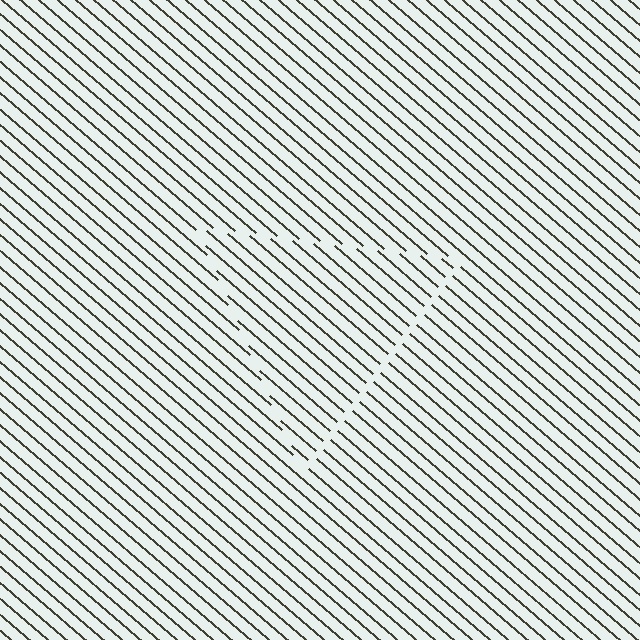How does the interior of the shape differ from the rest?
The interior of the shape contains the same grating, shifted by half a period — the contour is defined by the phase discontinuity where line-ends from the inner and outer gratings abut.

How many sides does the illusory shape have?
3 sides — the line-ends trace a triangle.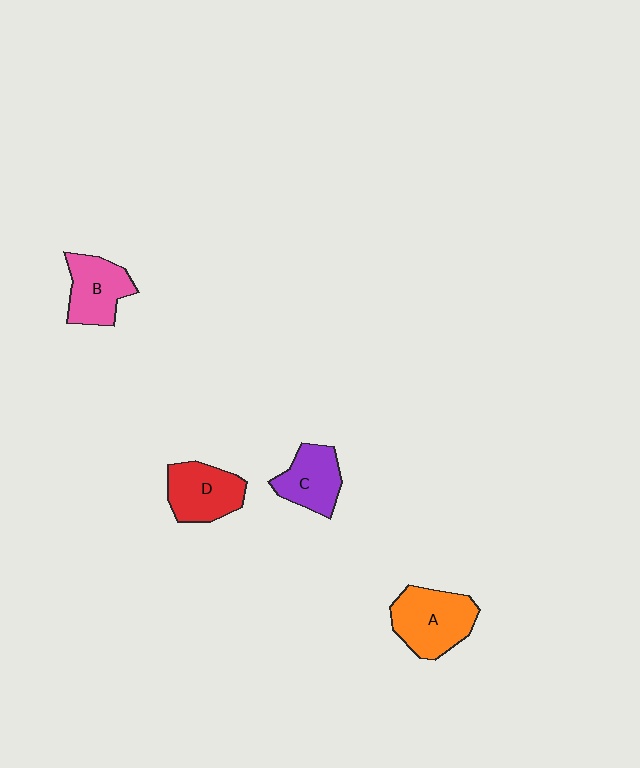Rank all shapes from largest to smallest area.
From largest to smallest: A (orange), D (red), B (pink), C (purple).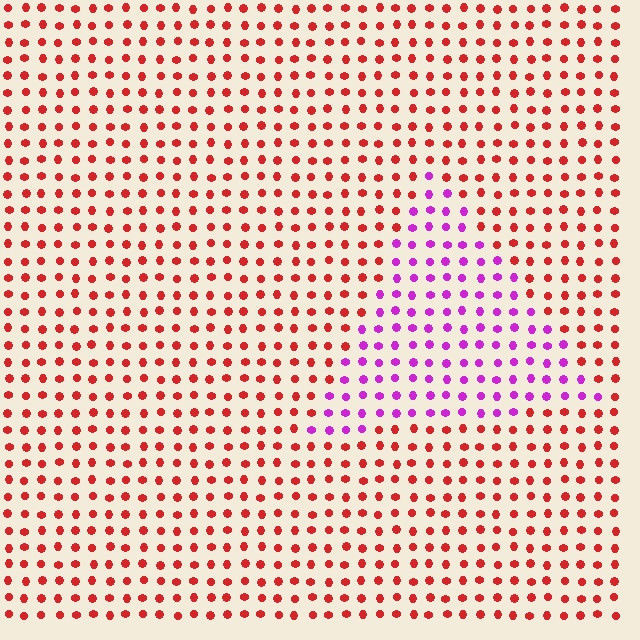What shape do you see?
I see a triangle.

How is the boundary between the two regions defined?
The boundary is defined purely by a slight shift in hue (about 61 degrees). Spacing, size, and orientation are identical on both sides.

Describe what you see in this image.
The image is filled with small red elements in a uniform arrangement. A triangle-shaped region is visible where the elements are tinted to a slightly different hue, forming a subtle color boundary.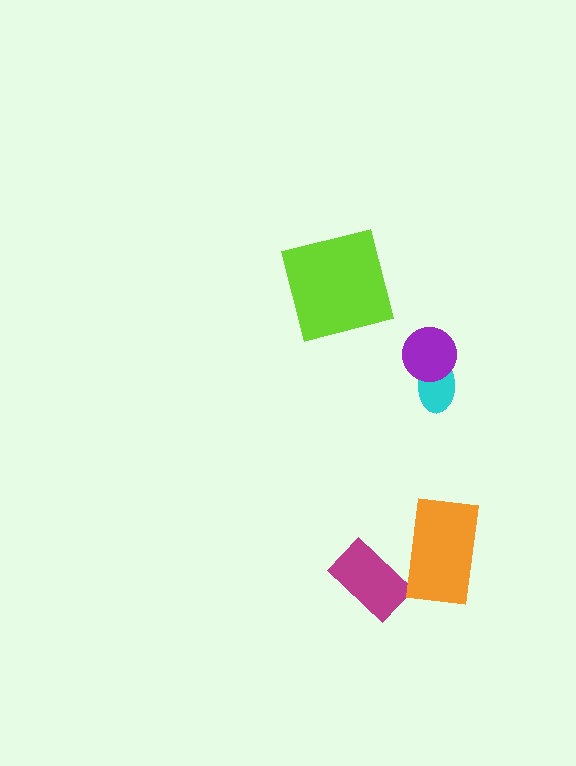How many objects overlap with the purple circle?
1 object overlaps with the purple circle.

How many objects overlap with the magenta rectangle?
1 object overlaps with the magenta rectangle.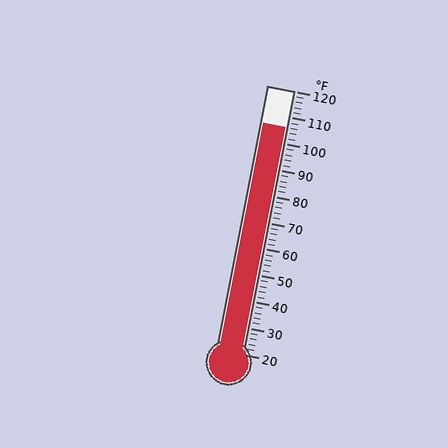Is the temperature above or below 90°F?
The temperature is above 90°F.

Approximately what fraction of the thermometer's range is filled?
The thermometer is filled to approximately 85% of its range.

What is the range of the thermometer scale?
The thermometer scale ranges from 20°F to 120°F.